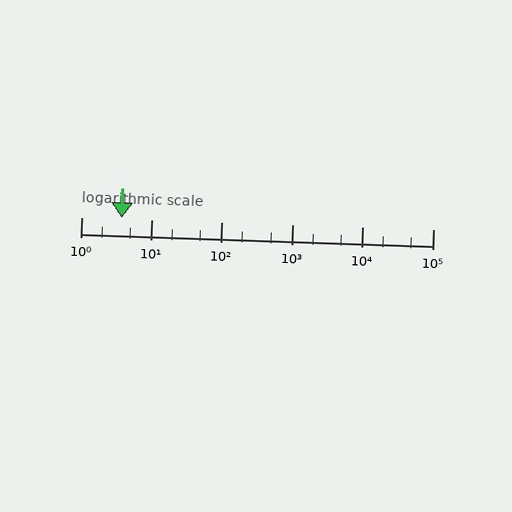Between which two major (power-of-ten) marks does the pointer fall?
The pointer is between 1 and 10.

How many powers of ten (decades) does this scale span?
The scale spans 5 decades, from 1 to 100000.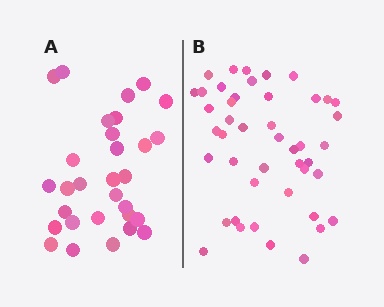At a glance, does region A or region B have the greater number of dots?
Region B (the right region) has more dots.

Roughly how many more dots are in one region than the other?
Region B has approximately 15 more dots than region A.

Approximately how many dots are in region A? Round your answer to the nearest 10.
About 30 dots.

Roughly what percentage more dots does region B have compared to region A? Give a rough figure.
About 50% more.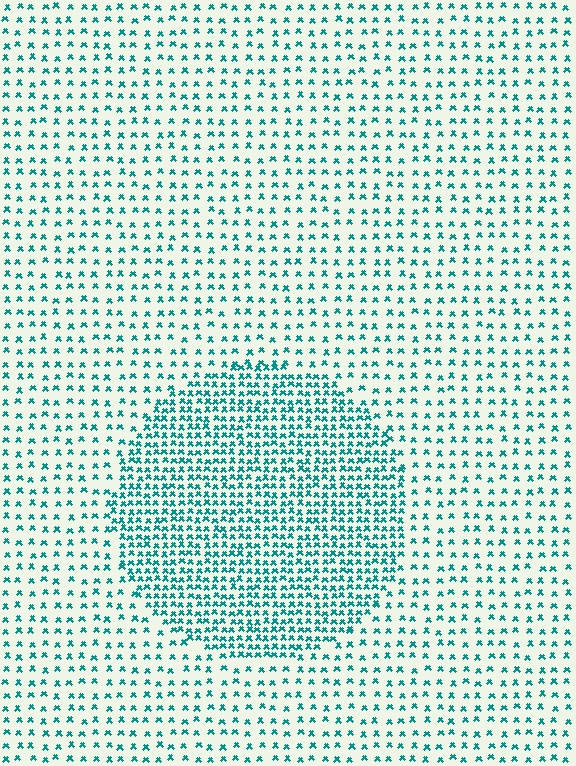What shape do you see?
I see a circle.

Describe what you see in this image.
The image contains small teal elements arranged at two different densities. A circle-shaped region is visible where the elements are more densely packed than the surrounding area.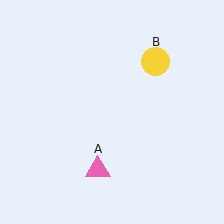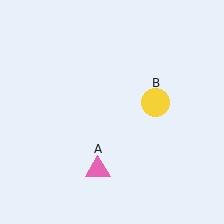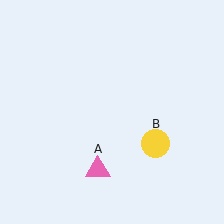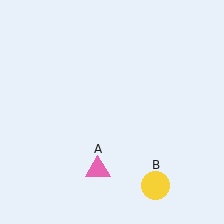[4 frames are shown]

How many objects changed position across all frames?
1 object changed position: yellow circle (object B).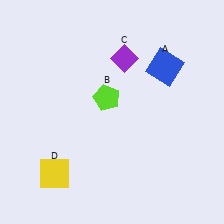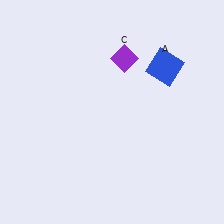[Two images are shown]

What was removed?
The lime pentagon (B), the yellow square (D) were removed in Image 2.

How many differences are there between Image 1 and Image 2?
There are 2 differences between the two images.